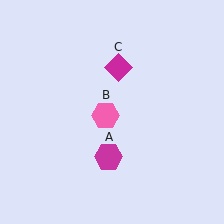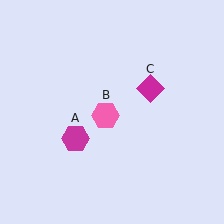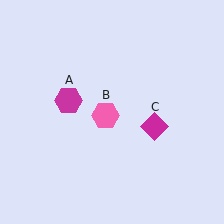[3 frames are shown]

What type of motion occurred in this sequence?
The magenta hexagon (object A), magenta diamond (object C) rotated clockwise around the center of the scene.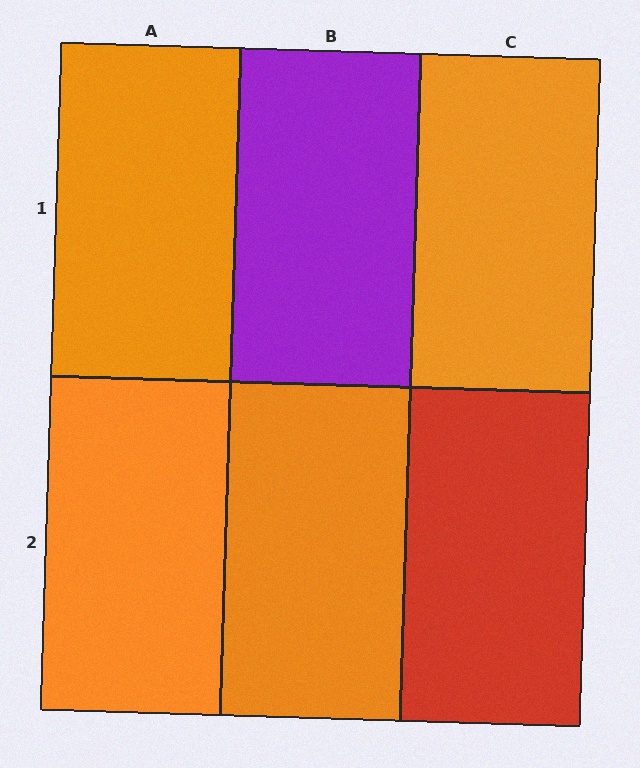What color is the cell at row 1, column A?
Orange.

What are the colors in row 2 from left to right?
Orange, orange, red.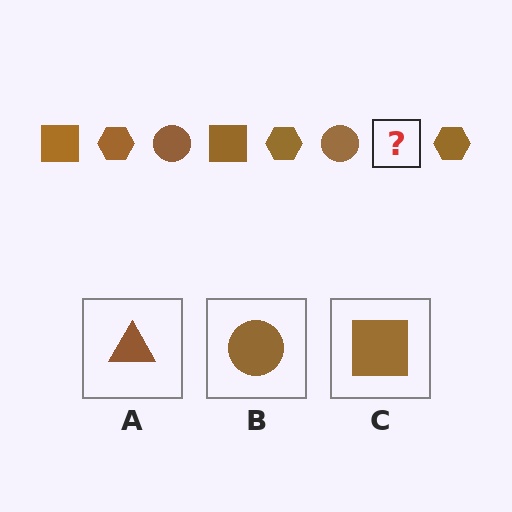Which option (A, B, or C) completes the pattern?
C.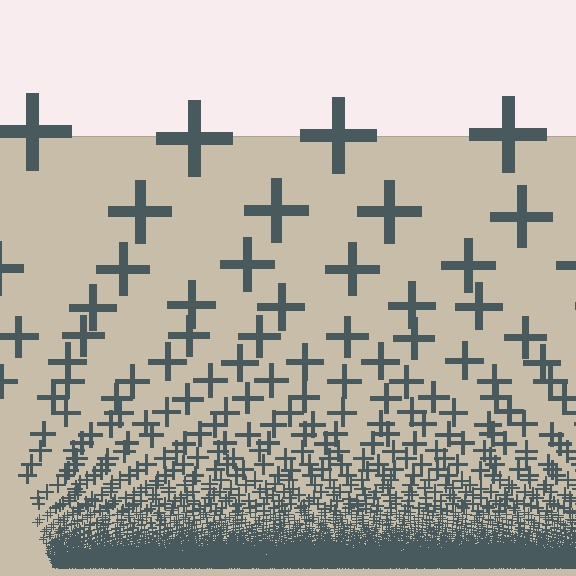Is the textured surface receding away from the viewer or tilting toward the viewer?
The surface appears to tilt toward the viewer. Texture elements get larger and sparser toward the top.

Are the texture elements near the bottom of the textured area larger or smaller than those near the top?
Smaller. The gradient is inverted — elements near the bottom are smaller and denser.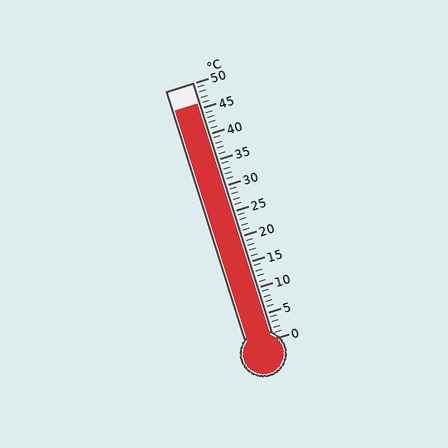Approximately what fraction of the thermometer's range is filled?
The thermometer is filled to approximately 90% of its range.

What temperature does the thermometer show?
The thermometer shows approximately 46°C.